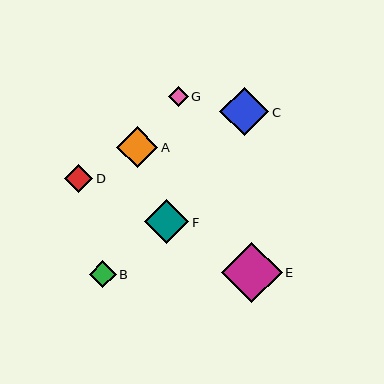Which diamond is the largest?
Diamond E is the largest with a size of approximately 60 pixels.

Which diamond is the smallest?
Diamond G is the smallest with a size of approximately 20 pixels.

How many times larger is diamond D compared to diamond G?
Diamond D is approximately 1.4 times the size of diamond G.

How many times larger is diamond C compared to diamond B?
Diamond C is approximately 1.8 times the size of diamond B.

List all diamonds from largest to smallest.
From largest to smallest: E, C, F, A, D, B, G.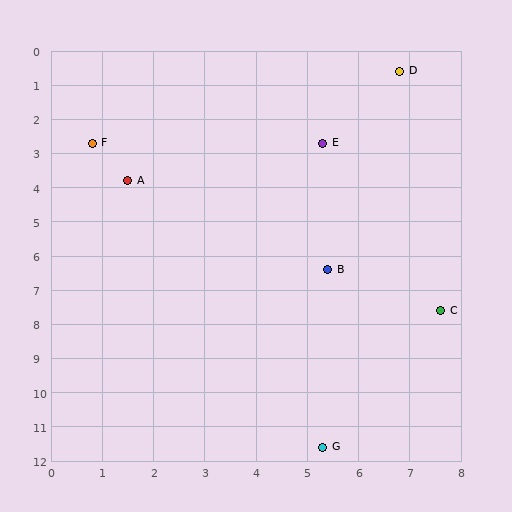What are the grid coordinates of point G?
Point G is at approximately (5.3, 11.6).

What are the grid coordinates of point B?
Point B is at approximately (5.4, 6.4).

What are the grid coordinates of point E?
Point E is at approximately (5.3, 2.7).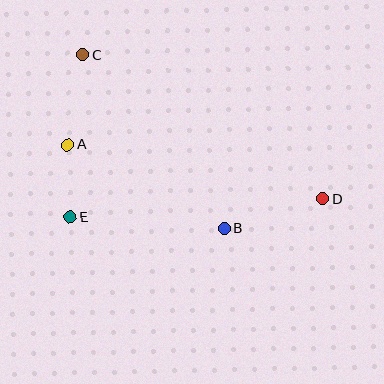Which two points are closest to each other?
Points A and E are closest to each other.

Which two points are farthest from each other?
Points C and D are farthest from each other.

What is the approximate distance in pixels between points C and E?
The distance between C and E is approximately 163 pixels.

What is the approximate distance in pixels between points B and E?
The distance between B and E is approximately 154 pixels.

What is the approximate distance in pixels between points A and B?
The distance between A and B is approximately 178 pixels.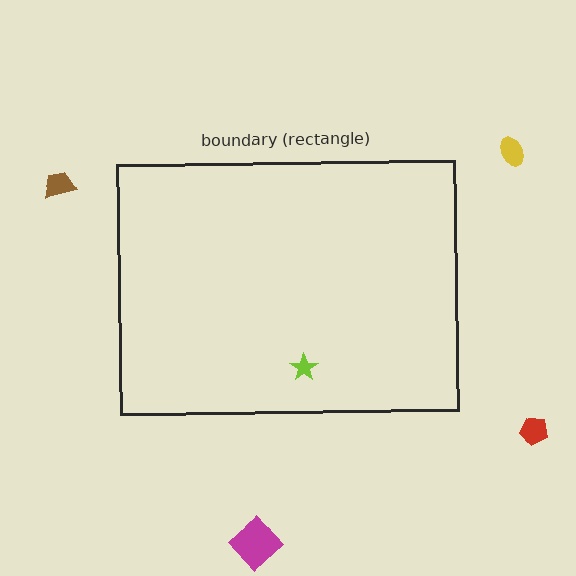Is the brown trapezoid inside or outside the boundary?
Outside.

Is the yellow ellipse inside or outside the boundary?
Outside.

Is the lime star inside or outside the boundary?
Inside.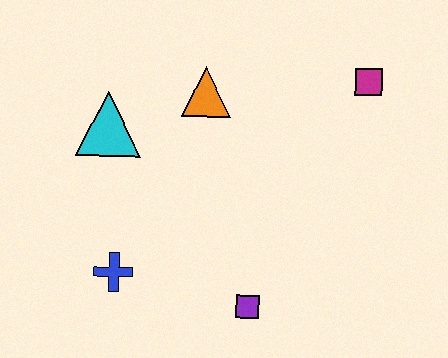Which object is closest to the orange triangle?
The cyan triangle is closest to the orange triangle.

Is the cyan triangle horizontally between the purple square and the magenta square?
No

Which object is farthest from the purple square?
The magenta square is farthest from the purple square.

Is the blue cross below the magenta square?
Yes